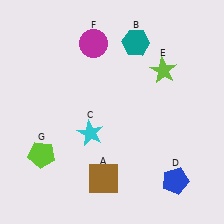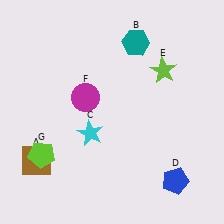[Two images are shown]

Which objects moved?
The objects that moved are: the brown square (A), the magenta circle (F).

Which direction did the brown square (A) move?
The brown square (A) moved left.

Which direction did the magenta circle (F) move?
The magenta circle (F) moved down.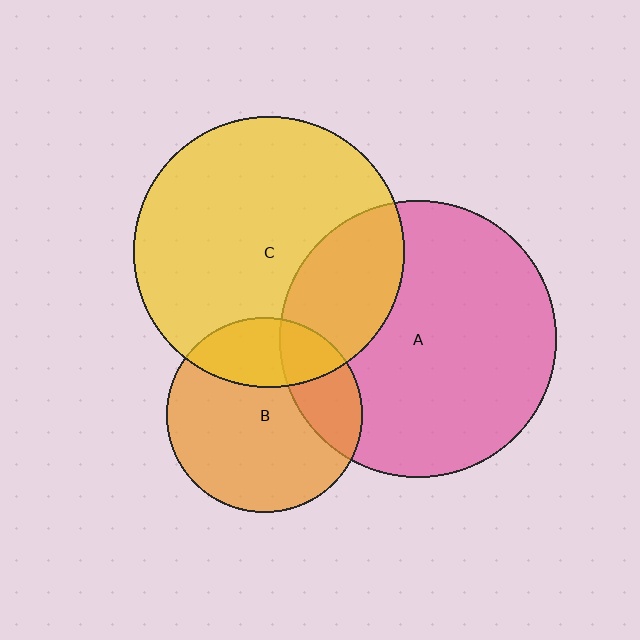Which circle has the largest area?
Circle A (pink).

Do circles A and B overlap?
Yes.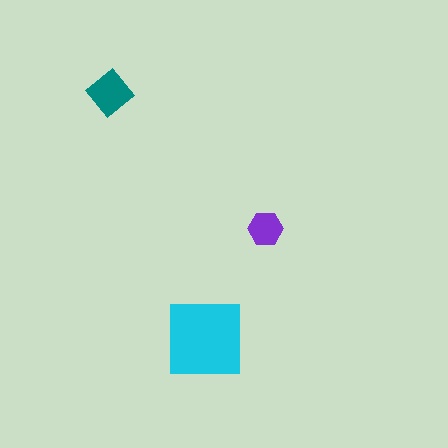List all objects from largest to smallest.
The cyan square, the teal diamond, the purple hexagon.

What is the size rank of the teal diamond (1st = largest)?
2nd.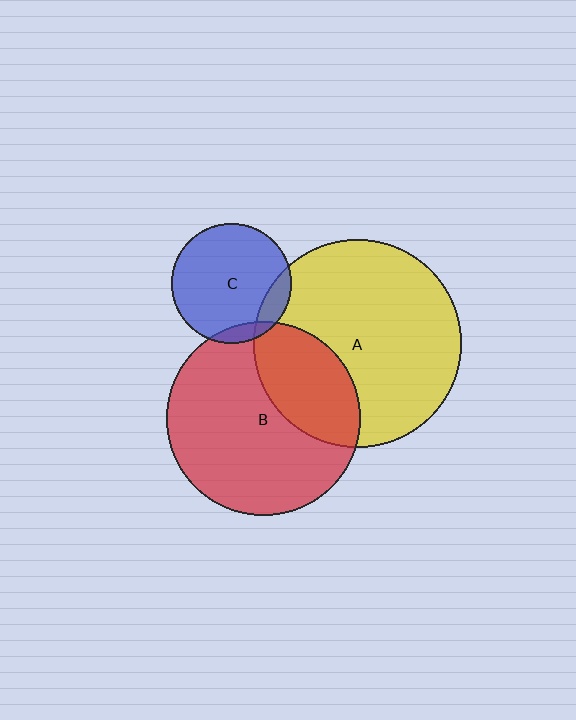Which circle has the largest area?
Circle A (yellow).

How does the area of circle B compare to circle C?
Approximately 2.6 times.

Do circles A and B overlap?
Yes.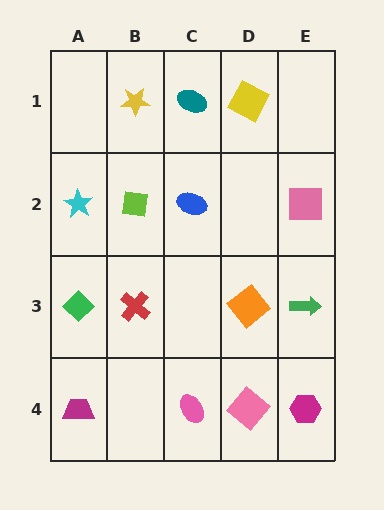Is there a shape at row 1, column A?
No, that cell is empty.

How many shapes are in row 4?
4 shapes.